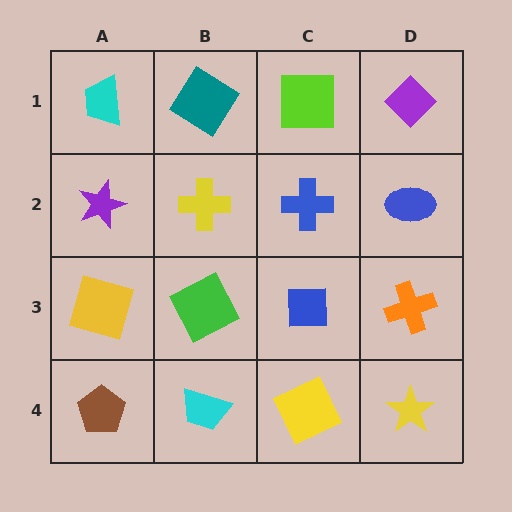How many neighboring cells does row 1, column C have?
3.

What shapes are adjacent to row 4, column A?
A yellow square (row 3, column A), a cyan trapezoid (row 4, column B).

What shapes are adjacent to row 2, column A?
A cyan trapezoid (row 1, column A), a yellow square (row 3, column A), a yellow cross (row 2, column B).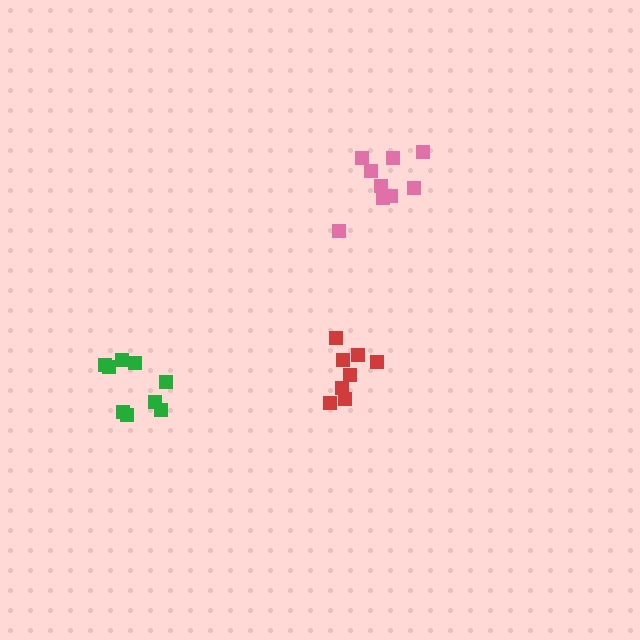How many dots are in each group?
Group 1: 8 dots, Group 2: 9 dots, Group 3: 9 dots (26 total).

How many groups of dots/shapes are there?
There are 3 groups.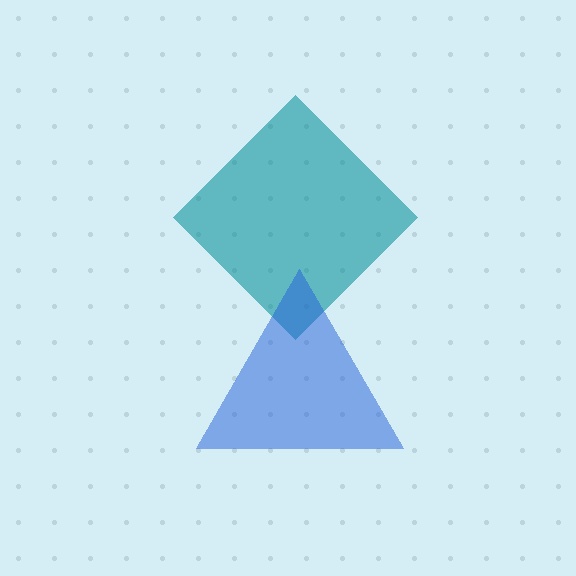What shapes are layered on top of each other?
The layered shapes are: a teal diamond, a blue triangle.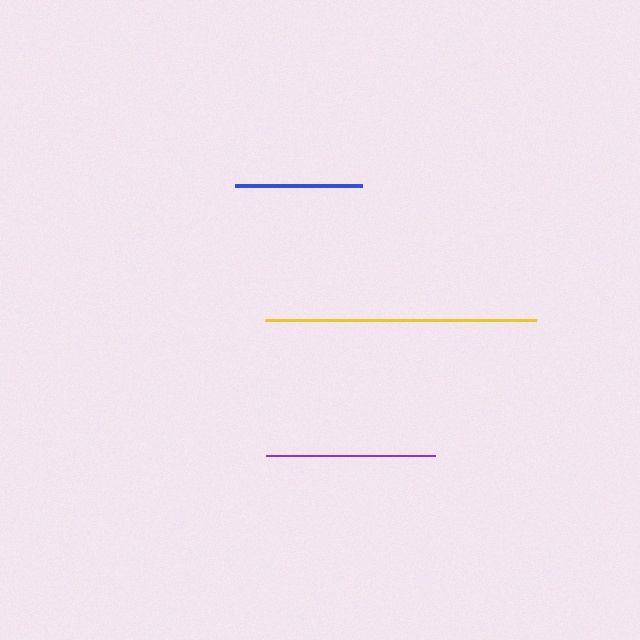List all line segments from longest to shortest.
From longest to shortest: yellow, purple, blue.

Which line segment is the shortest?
The blue line is the shortest at approximately 127 pixels.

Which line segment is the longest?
The yellow line is the longest at approximately 271 pixels.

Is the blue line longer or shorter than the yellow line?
The yellow line is longer than the blue line.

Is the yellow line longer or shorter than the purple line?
The yellow line is longer than the purple line.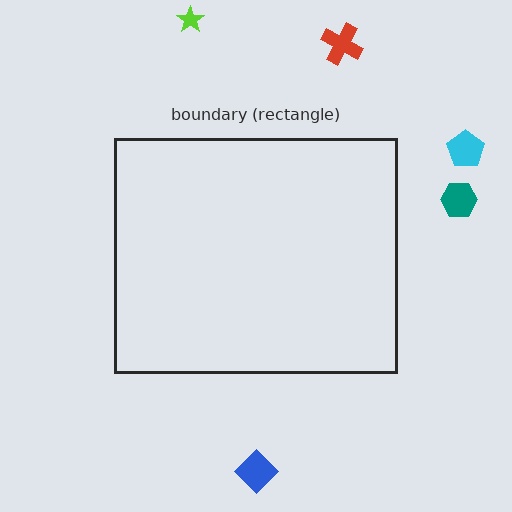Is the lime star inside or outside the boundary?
Outside.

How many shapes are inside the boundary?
0 inside, 5 outside.